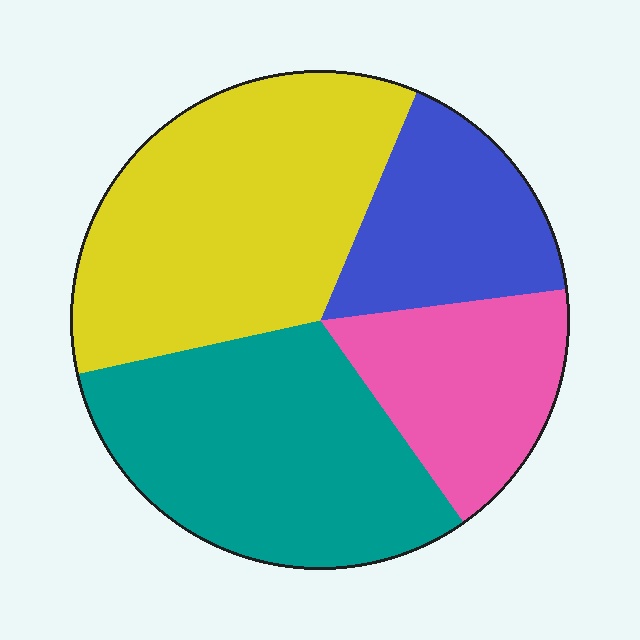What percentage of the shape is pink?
Pink covers around 15% of the shape.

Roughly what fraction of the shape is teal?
Teal takes up between a quarter and a half of the shape.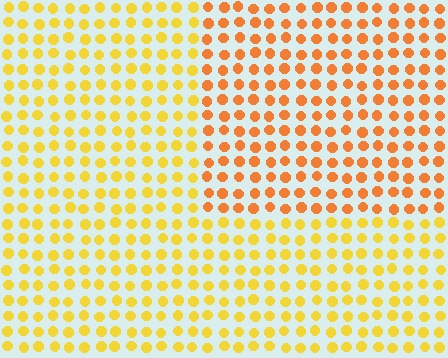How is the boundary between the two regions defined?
The boundary is defined purely by a slight shift in hue (about 28 degrees). Spacing, size, and orientation are identical on both sides.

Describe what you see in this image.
The image is filled with small yellow elements in a uniform arrangement. A rectangle-shaped region is visible where the elements are tinted to a slightly different hue, forming a subtle color boundary.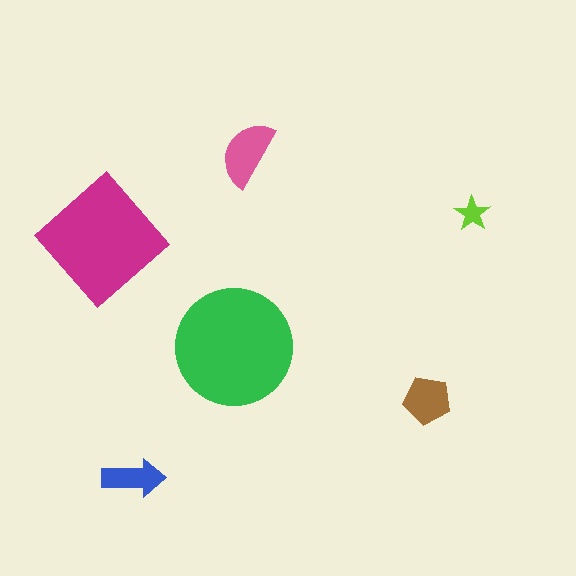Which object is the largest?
The green circle.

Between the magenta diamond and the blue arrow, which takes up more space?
The magenta diamond.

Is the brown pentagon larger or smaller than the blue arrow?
Larger.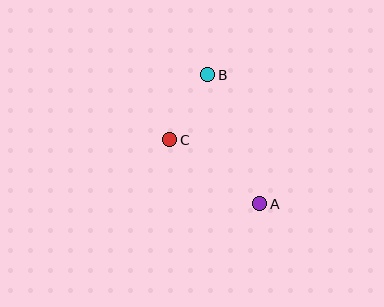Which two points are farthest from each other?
Points A and B are farthest from each other.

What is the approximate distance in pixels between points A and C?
The distance between A and C is approximately 111 pixels.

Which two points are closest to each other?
Points B and C are closest to each other.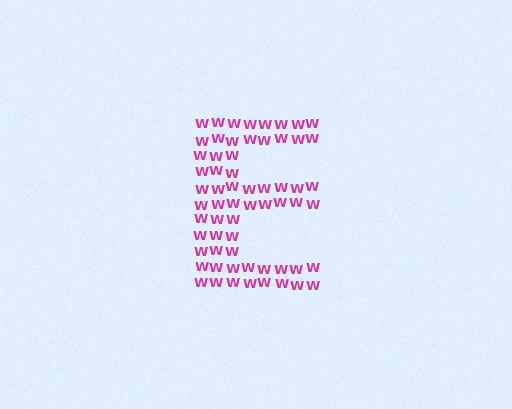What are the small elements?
The small elements are letter W's.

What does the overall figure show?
The overall figure shows the letter E.